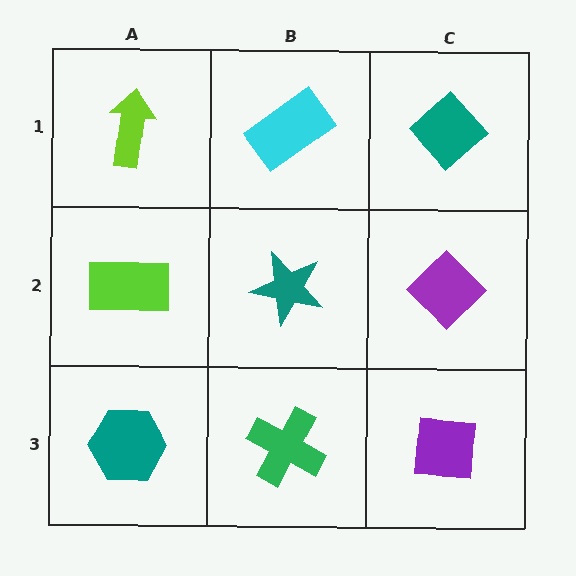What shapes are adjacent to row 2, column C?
A teal diamond (row 1, column C), a purple square (row 3, column C), a teal star (row 2, column B).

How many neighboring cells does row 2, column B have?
4.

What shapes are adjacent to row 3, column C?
A purple diamond (row 2, column C), a green cross (row 3, column B).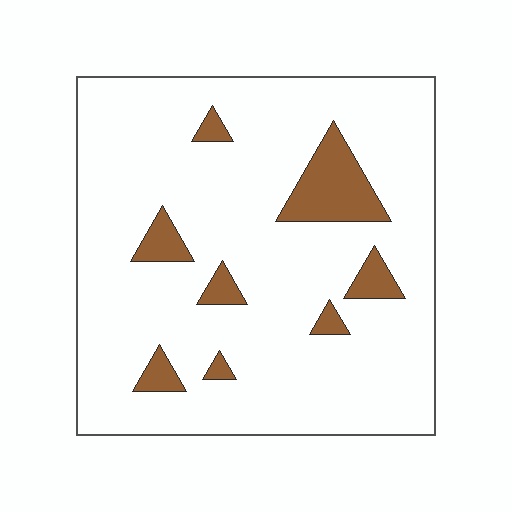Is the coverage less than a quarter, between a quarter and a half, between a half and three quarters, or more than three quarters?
Less than a quarter.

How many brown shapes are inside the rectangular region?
8.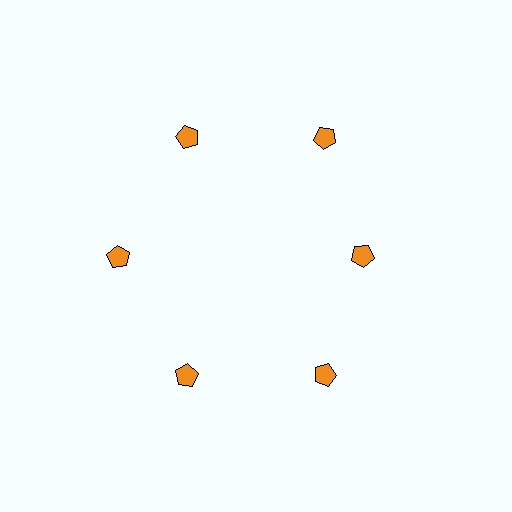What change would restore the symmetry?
The symmetry would be restored by moving it outward, back onto the ring so that all 6 pentagons sit at equal angles and equal distance from the center.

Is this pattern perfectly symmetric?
No. The 6 orange pentagons are arranged in a ring, but one element near the 3 o'clock position is pulled inward toward the center, breaking the 6-fold rotational symmetry.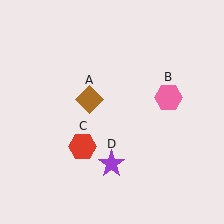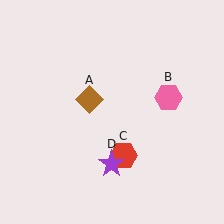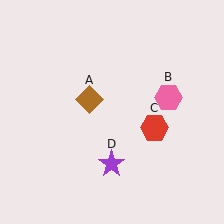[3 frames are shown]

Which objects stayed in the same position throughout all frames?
Brown diamond (object A) and pink hexagon (object B) and purple star (object D) remained stationary.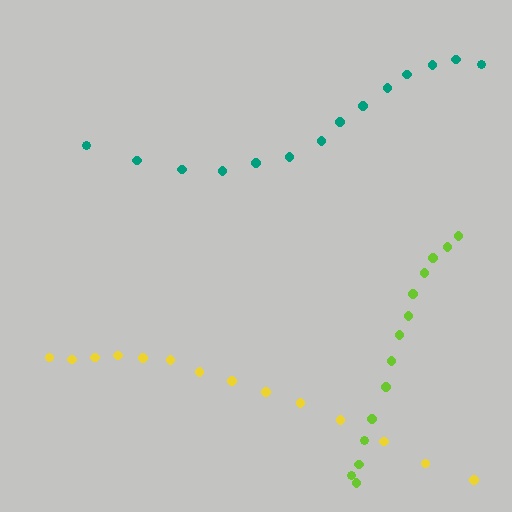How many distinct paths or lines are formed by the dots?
There are 3 distinct paths.